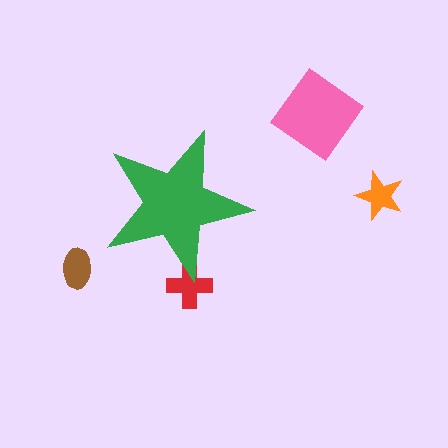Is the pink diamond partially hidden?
No, the pink diamond is fully visible.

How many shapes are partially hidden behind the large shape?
1 shape is partially hidden.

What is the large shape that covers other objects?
A green star.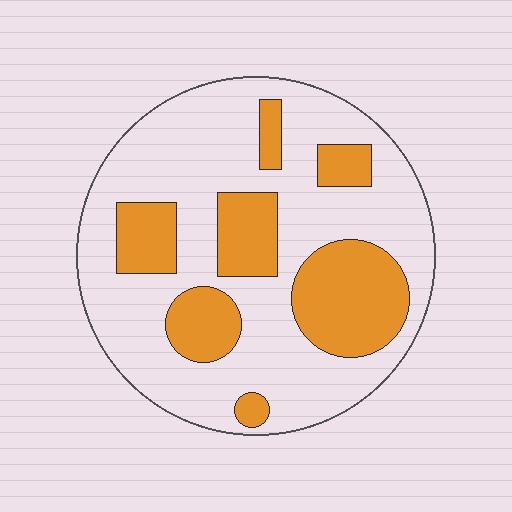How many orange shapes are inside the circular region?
7.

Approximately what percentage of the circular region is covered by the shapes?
Approximately 30%.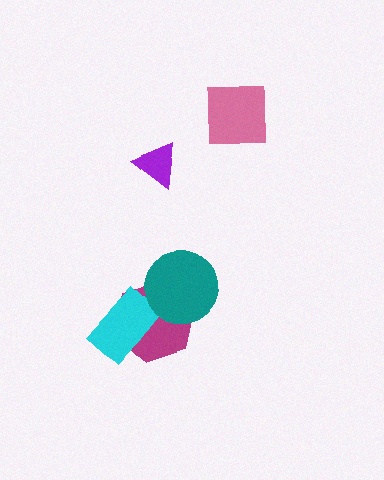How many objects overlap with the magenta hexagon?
2 objects overlap with the magenta hexagon.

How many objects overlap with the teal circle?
1 object overlaps with the teal circle.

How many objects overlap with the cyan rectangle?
1 object overlaps with the cyan rectangle.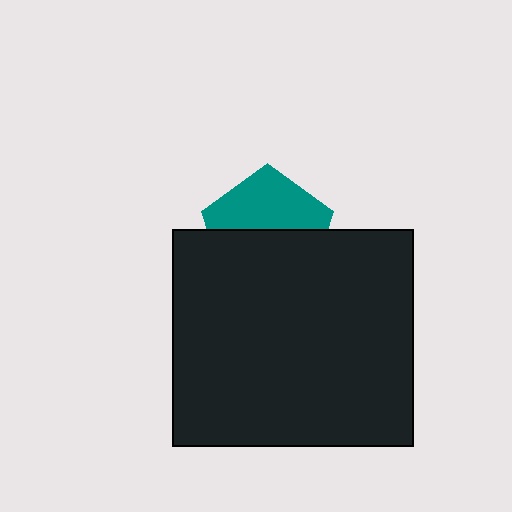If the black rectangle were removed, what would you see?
You would see the complete teal pentagon.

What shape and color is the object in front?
The object in front is a black rectangle.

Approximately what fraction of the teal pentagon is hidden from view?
Roughly 53% of the teal pentagon is hidden behind the black rectangle.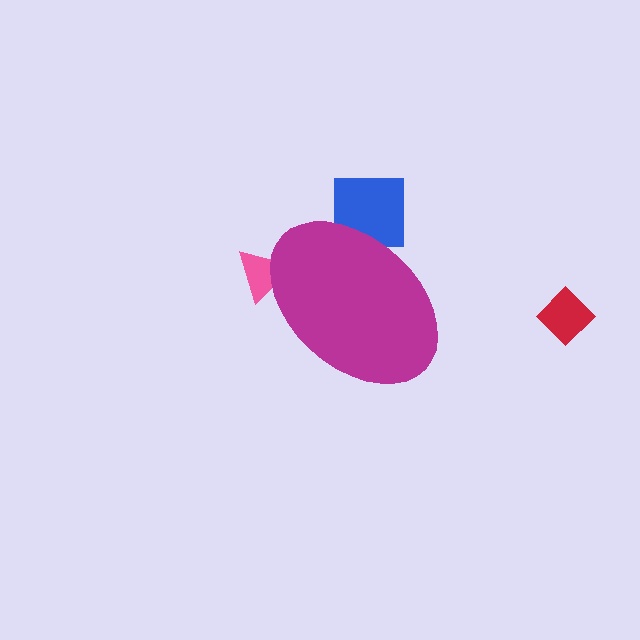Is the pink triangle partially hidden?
Yes, the pink triangle is partially hidden behind the magenta ellipse.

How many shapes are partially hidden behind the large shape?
2 shapes are partially hidden.